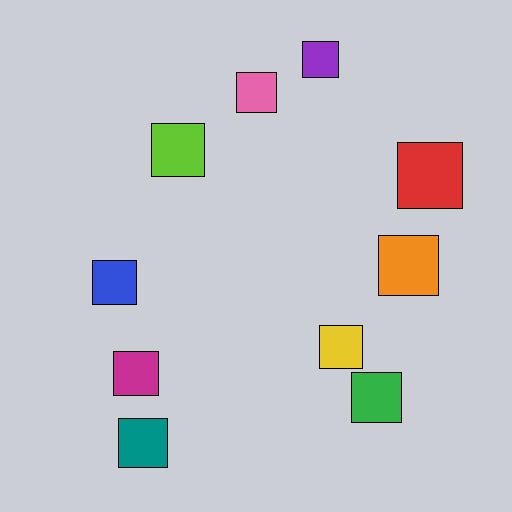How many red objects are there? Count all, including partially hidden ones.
There is 1 red object.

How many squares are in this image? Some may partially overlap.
There are 10 squares.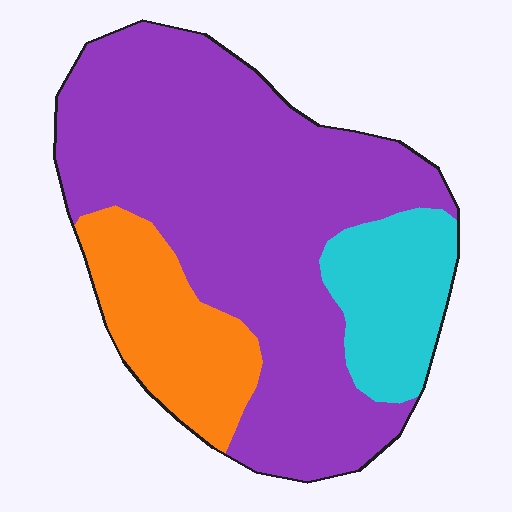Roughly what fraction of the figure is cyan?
Cyan covers 15% of the figure.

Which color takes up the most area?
Purple, at roughly 65%.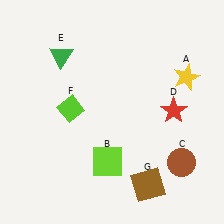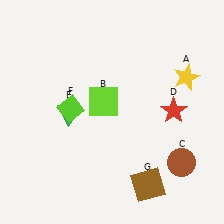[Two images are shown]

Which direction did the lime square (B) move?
The lime square (B) moved up.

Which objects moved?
The objects that moved are: the lime square (B), the green triangle (E).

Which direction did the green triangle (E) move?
The green triangle (E) moved down.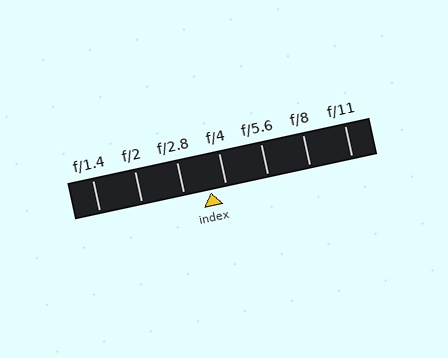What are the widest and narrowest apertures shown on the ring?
The widest aperture shown is f/1.4 and the narrowest is f/11.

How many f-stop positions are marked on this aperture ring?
There are 7 f-stop positions marked.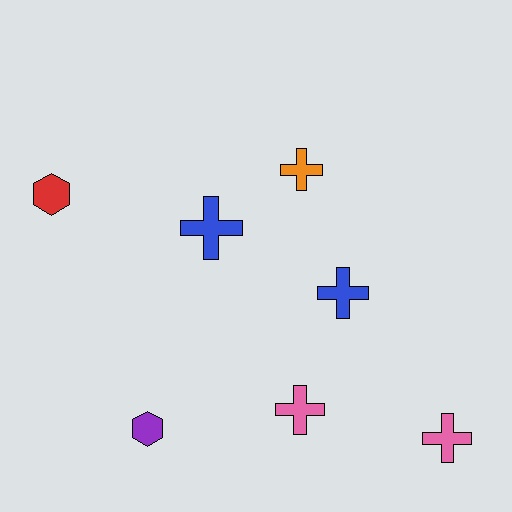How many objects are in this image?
There are 7 objects.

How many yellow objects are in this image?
There are no yellow objects.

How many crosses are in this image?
There are 5 crosses.